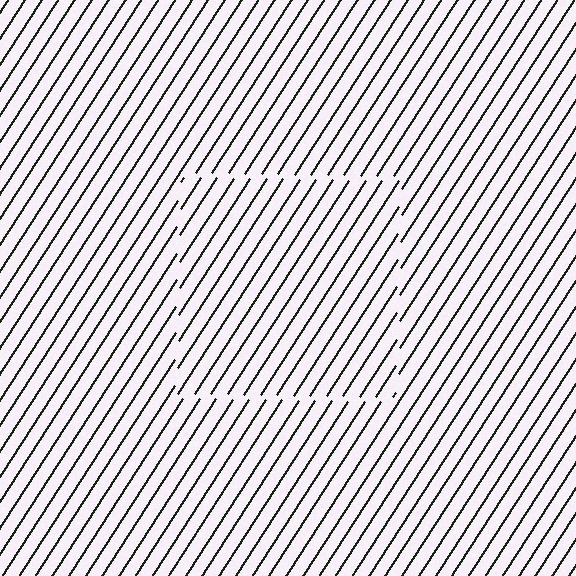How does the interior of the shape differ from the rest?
The interior of the shape contains the same grating, shifted by half a period — the contour is defined by the phase discontinuity where line-ends from the inner and outer gratings abut.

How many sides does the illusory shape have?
4 sides — the line-ends trace a square.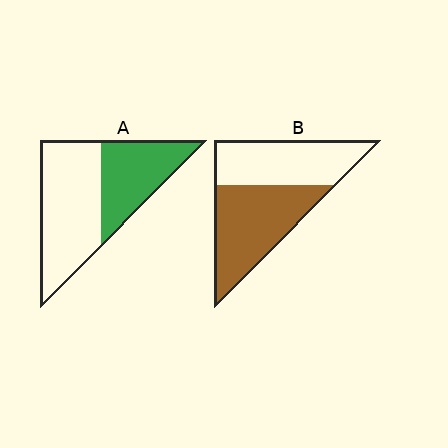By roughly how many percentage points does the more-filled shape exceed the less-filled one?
By roughly 15 percentage points (B over A).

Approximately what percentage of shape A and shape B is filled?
A is approximately 40% and B is approximately 55%.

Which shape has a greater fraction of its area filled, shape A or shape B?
Shape B.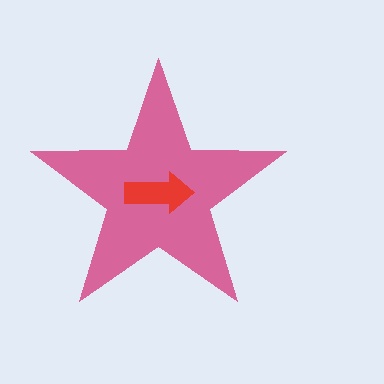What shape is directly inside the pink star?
The red arrow.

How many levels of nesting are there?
2.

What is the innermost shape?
The red arrow.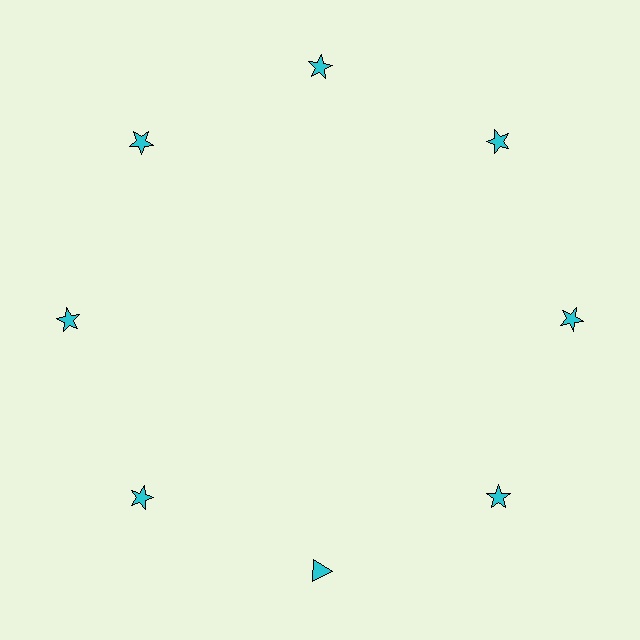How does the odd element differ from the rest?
It has a different shape: triangle instead of star.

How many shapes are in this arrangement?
There are 8 shapes arranged in a ring pattern.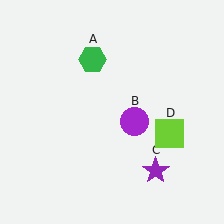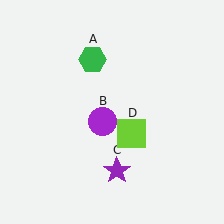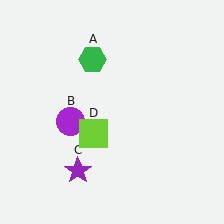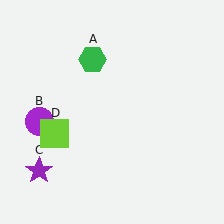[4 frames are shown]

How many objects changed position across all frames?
3 objects changed position: purple circle (object B), purple star (object C), lime square (object D).